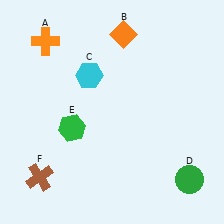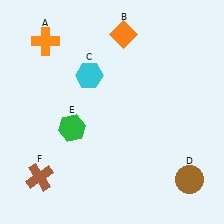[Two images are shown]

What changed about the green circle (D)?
In Image 1, D is green. In Image 2, it changed to brown.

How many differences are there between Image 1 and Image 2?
There is 1 difference between the two images.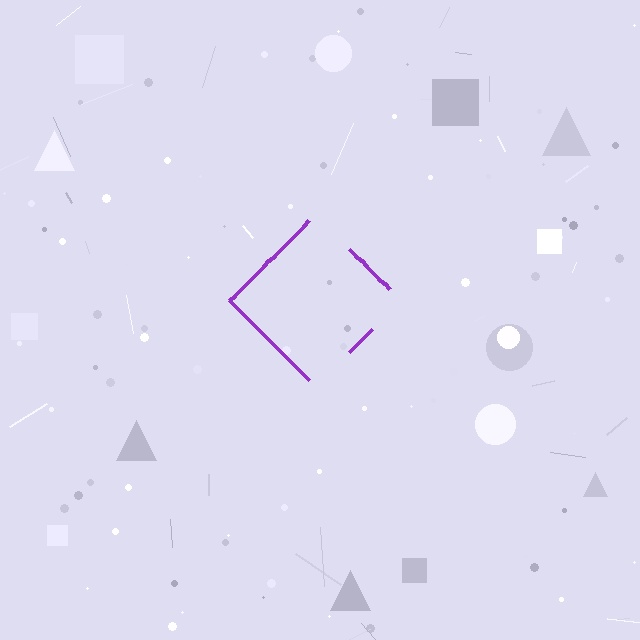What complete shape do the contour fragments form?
The contour fragments form a diamond.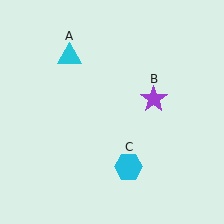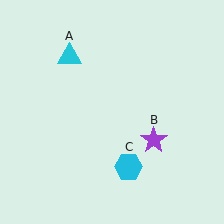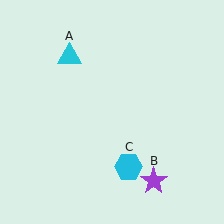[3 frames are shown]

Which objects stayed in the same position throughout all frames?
Cyan triangle (object A) and cyan hexagon (object C) remained stationary.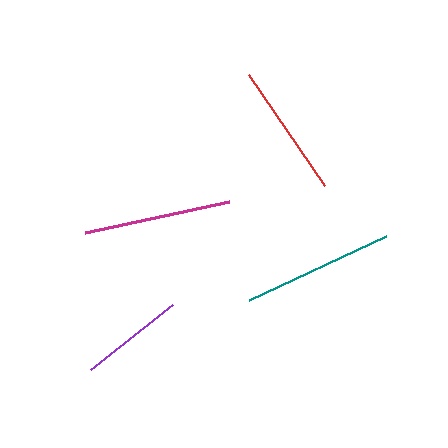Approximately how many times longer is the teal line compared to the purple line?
The teal line is approximately 1.5 times the length of the purple line.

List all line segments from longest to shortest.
From longest to shortest: teal, magenta, red, purple.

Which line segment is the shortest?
The purple line is the shortest at approximately 104 pixels.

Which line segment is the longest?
The teal line is the longest at approximately 151 pixels.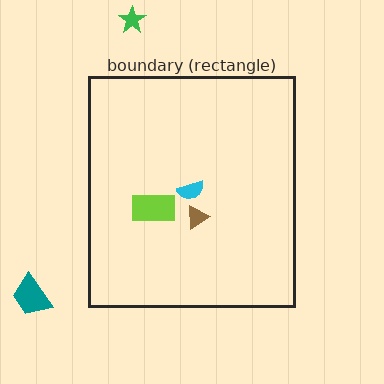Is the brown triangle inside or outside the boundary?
Inside.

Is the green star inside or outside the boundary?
Outside.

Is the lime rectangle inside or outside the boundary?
Inside.